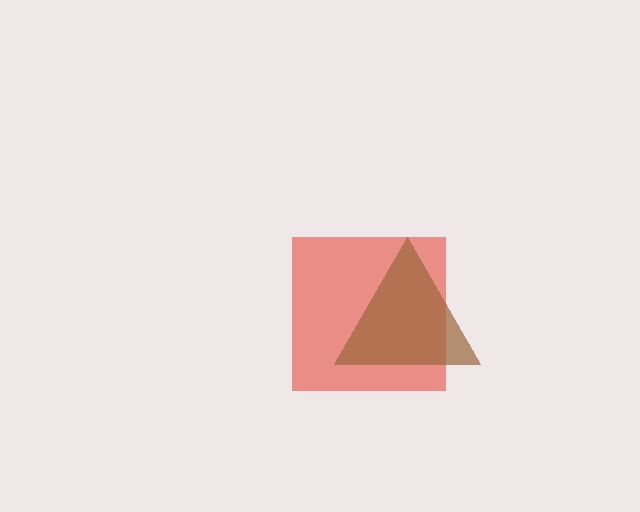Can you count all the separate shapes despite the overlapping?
Yes, there are 2 separate shapes.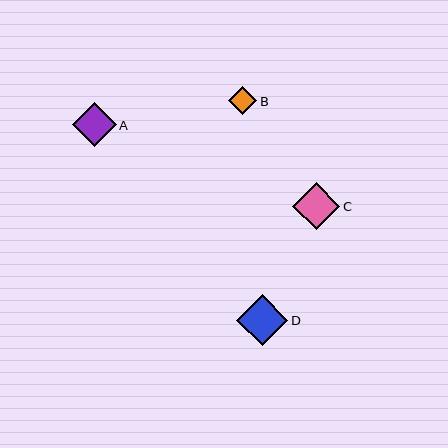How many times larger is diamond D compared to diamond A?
Diamond D is approximately 1.2 times the size of diamond A.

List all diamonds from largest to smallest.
From largest to smallest: D, C, A, B.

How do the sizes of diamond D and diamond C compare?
Diamond D and diamond C are approximately the same size.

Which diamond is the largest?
Diamond D is the largest with a size of approximately 51 pixels.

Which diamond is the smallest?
Diamond B is the smallest with a size of approximately 28 pixels.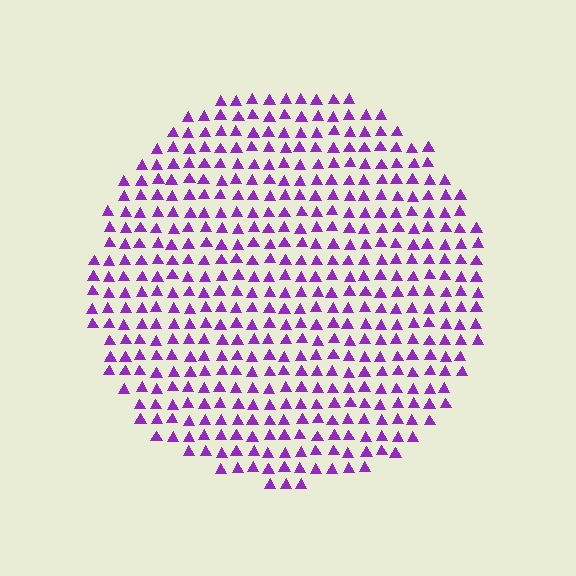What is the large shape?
The large shape is a circle.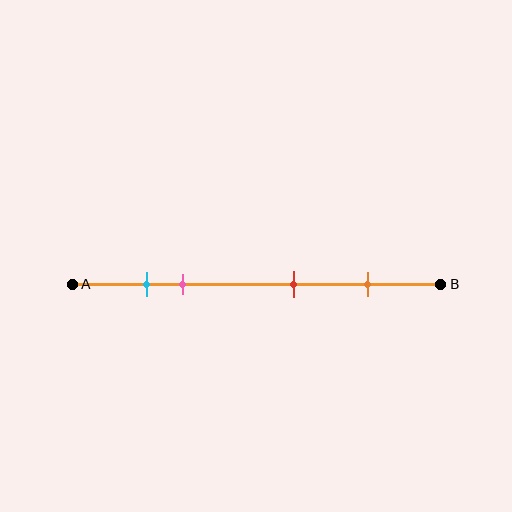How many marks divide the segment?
There are 4 marks dividing the segment.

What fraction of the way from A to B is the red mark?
The red mark is approximately 60% (0.6) of the way from A to B.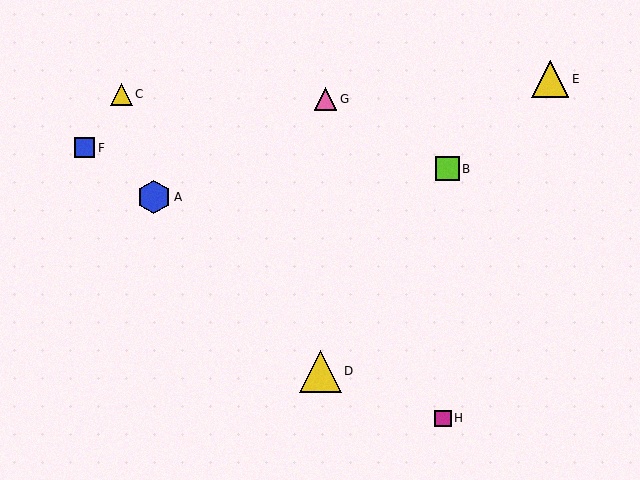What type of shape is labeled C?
Shape C is a yellow triangle.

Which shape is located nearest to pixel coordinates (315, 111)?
The pink triangle (labeled G) at (326, 99) is nearest to that location.